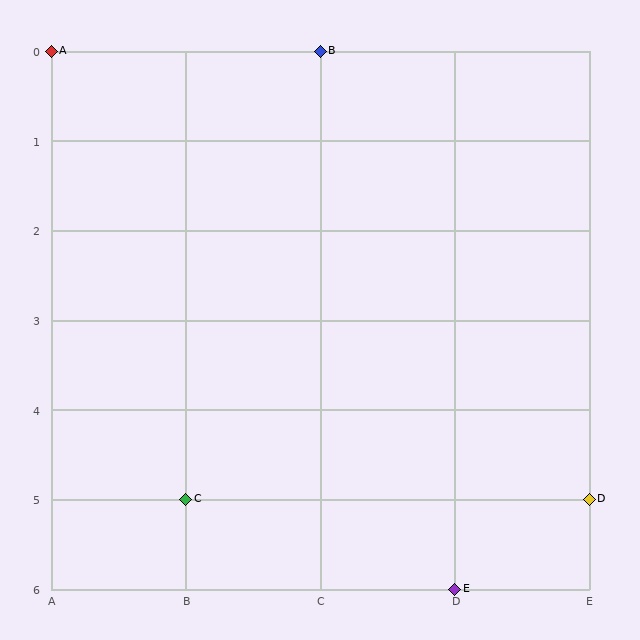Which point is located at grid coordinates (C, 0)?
Point B is at (C, 0).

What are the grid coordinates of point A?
Point A is at grid coordinates (A, 0).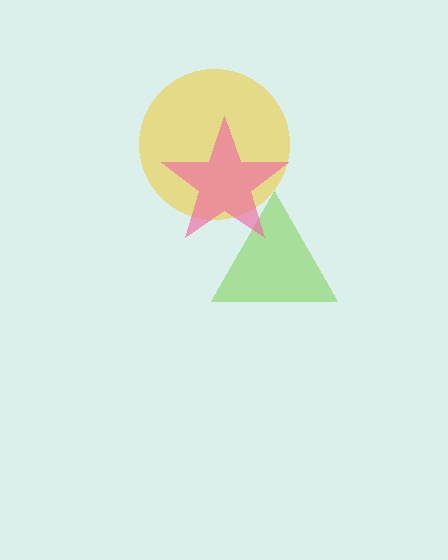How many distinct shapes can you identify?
There are 3 distinct shapes: a yellow circle, a lime triangle, a pink star.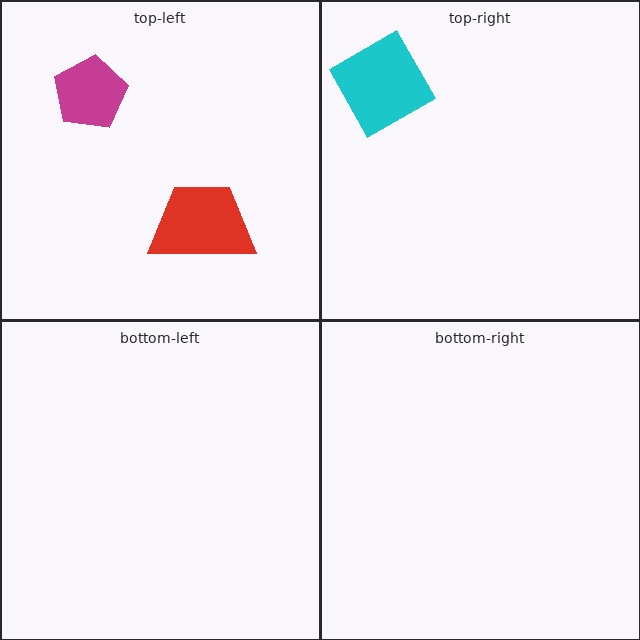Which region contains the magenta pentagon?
The top-left region.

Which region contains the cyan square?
The top-right region.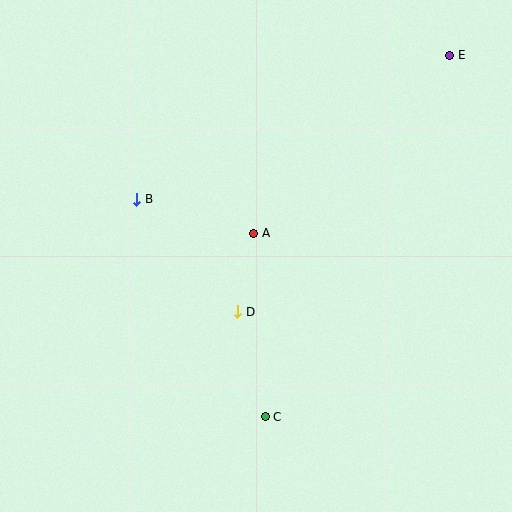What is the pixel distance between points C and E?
The distance between C and E is 406 pixels.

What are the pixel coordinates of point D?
Point D is at (238, 312).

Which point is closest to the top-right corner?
Point E is closest to the top-right corner.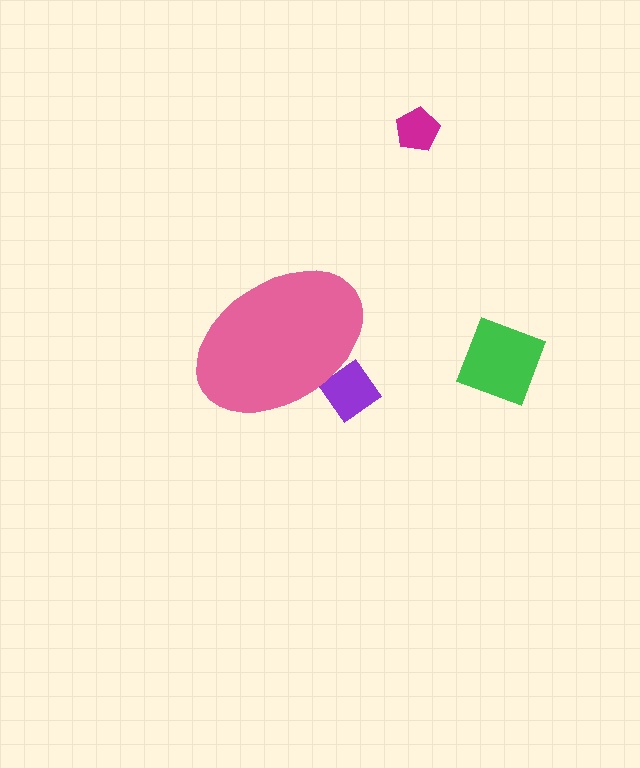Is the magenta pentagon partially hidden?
No, the magenta pentagon is fully visible.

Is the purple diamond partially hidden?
Yes, the purple diamond is partially hidden behind the pink ellipse.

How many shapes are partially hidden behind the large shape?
1 shape is partially hidden.